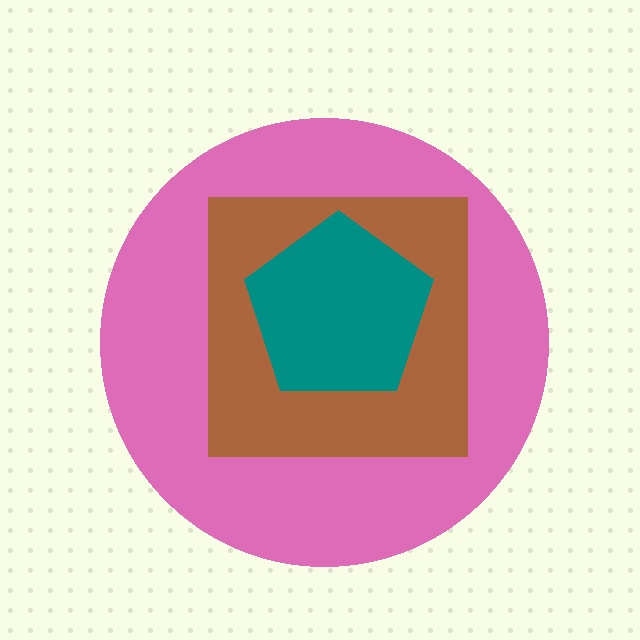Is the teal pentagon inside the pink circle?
Yes.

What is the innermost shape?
The teal pentagon.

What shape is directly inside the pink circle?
The brown square.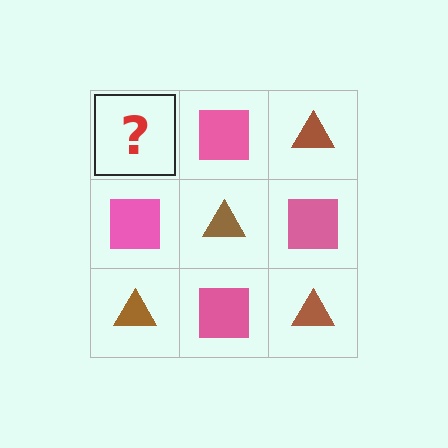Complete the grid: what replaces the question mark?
The question mark should be replaced with a brown triangle.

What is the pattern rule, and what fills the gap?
The rule is that it alternates brown triangle and pink square in a checkerboard pattern. The gap should be filled with a brown triangle.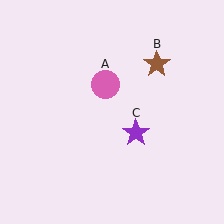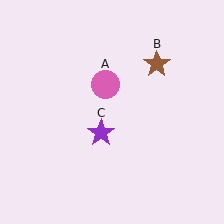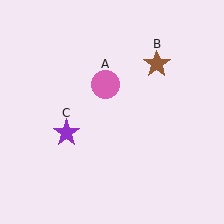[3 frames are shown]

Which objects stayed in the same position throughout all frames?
Pink circle (object A) and brown star (object B) remained stationary.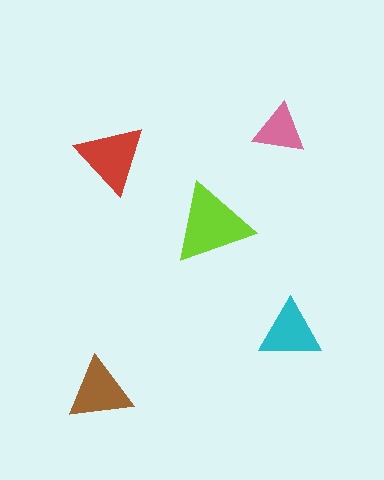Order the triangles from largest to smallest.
the lime one, the red one, the brown one, the cyan one, the pink one.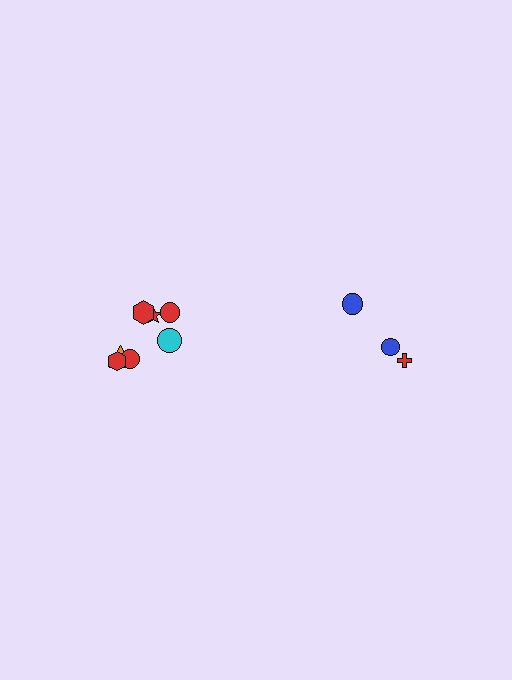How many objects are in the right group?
There are 3 objects.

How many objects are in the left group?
There are 7 objects.